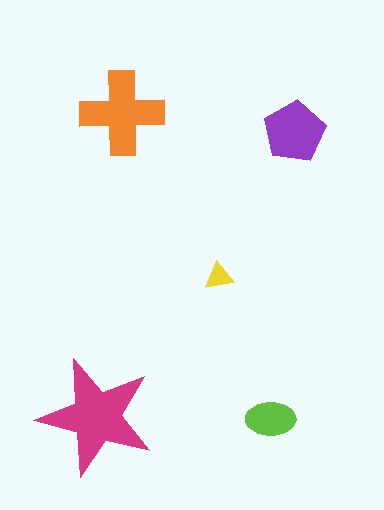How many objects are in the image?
There are 5 objects in the image.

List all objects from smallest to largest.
The yellow triangle, the lime ellipse, the purple pentagon, the orange cross, the magenta star.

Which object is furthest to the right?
The purple pentagon is rightmost.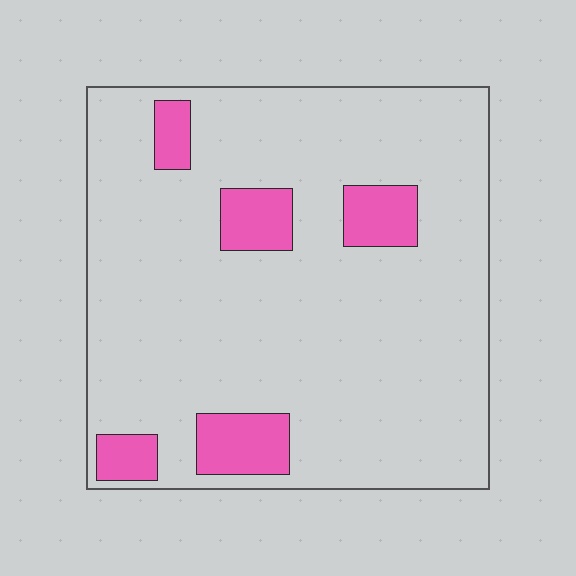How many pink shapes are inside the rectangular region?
5.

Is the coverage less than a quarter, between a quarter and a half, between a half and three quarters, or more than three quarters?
Less than a quarter.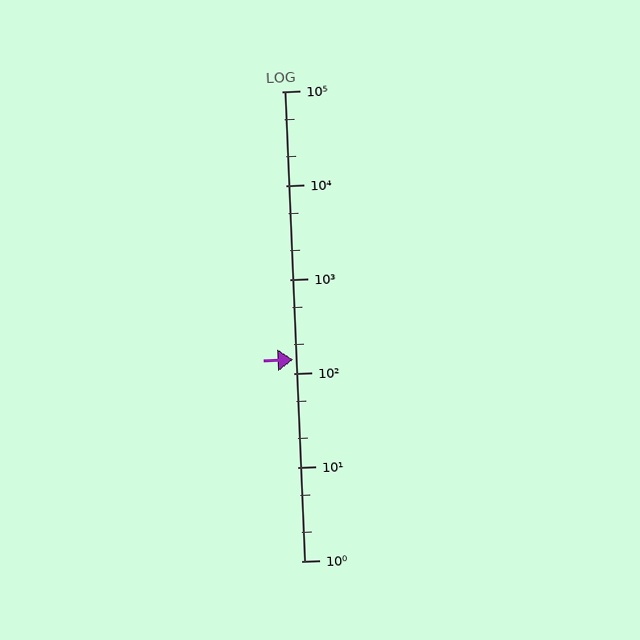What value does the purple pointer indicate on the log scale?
The pointer indicates approximately 140.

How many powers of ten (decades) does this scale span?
The scale spans 5 decades, from 1 to 100000.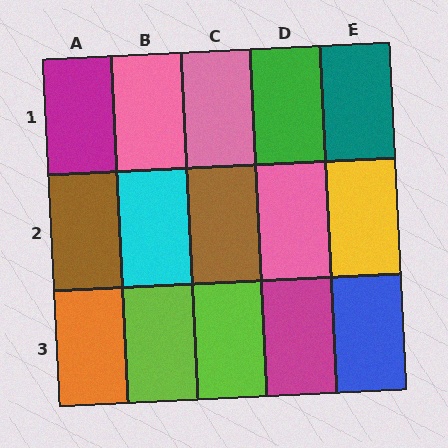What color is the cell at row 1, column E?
Teal.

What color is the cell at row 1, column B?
Pink.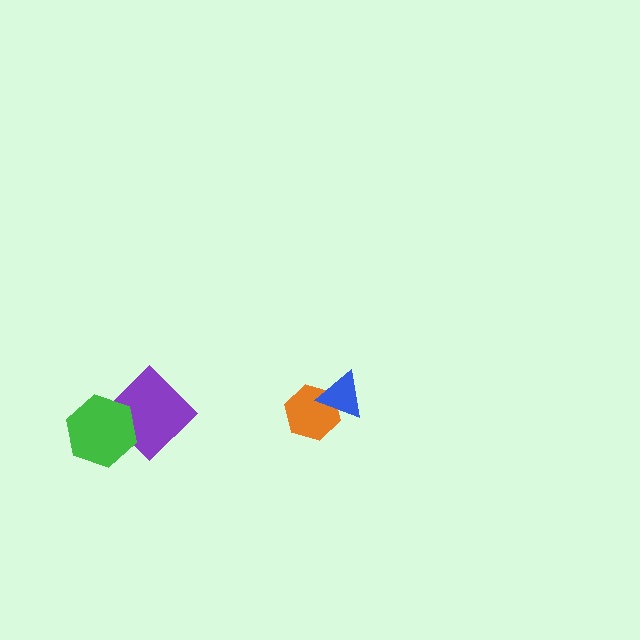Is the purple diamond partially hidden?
Yes, it is partially covered by another shape.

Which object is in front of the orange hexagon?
The blue triangle is in front of the orange hexagon.